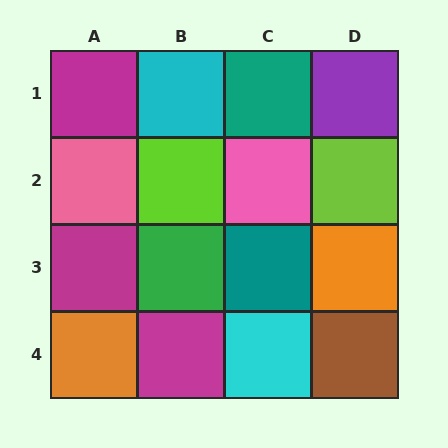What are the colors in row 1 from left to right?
Magenta, cyan, teal, purple.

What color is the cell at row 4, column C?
Cyan.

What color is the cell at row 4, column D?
Brown.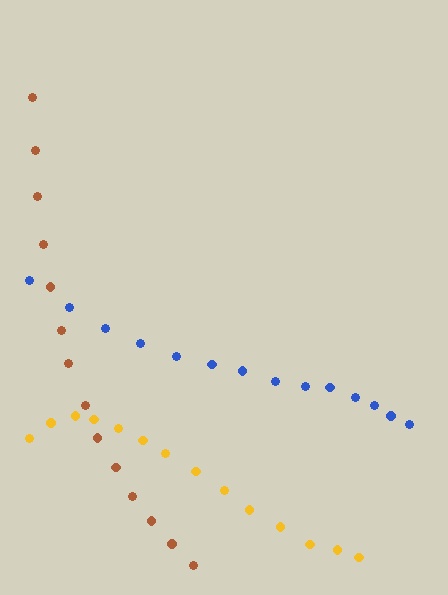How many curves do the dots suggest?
There are 3 distinct paths.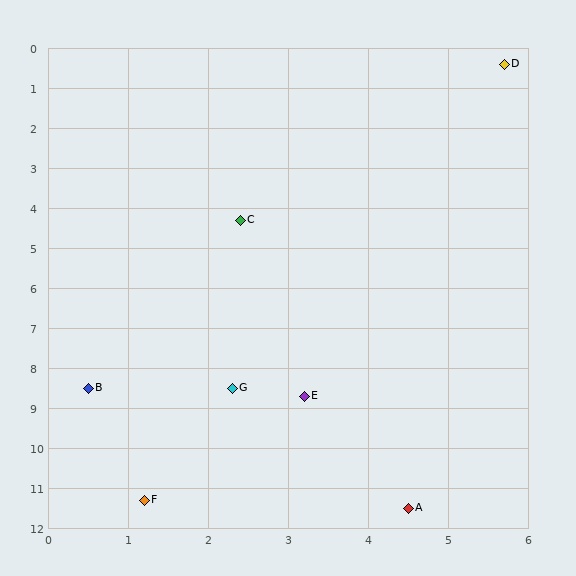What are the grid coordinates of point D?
Point D is at approximately (5.7, 0.4).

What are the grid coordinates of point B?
Point B is at approximately (0.5, 8.5).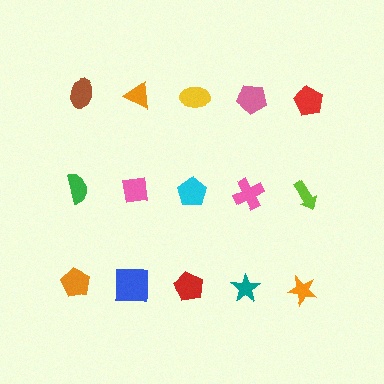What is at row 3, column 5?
An orange star.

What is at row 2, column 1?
A green semicircle.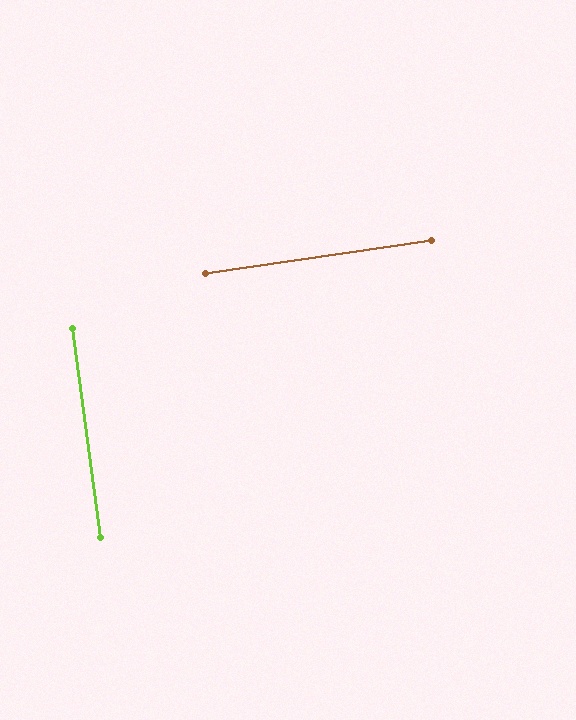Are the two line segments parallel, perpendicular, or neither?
Perpendicular — they meet at approximately 89°.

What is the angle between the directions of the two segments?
Approximately 89 degrees.